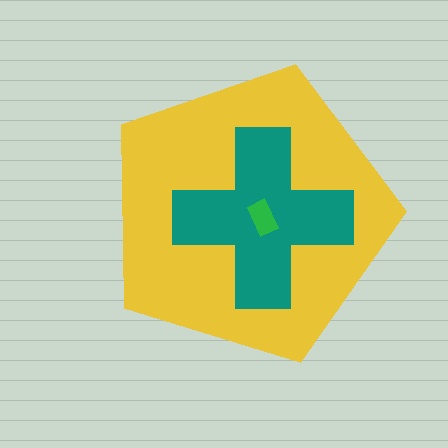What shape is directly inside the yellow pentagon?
The teal cross.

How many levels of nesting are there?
3.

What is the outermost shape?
The yellow pentagon.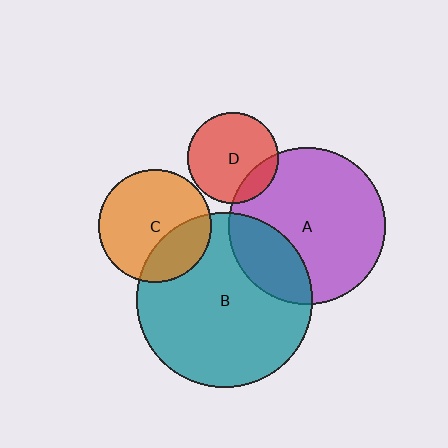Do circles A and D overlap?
Yes.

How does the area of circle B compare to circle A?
Approximately 1.3 times.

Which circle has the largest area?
Circle B (teal).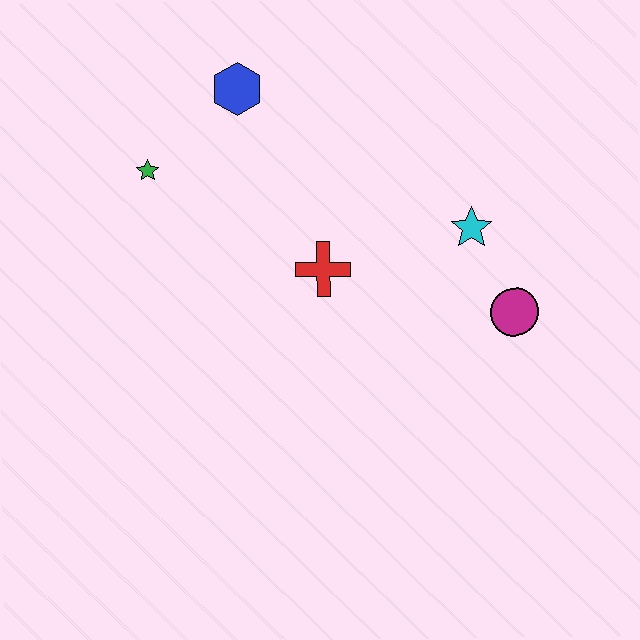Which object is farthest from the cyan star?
The green star is farthest from the cyan star.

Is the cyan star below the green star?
Yes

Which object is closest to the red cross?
The cyan star is closest to the red cross.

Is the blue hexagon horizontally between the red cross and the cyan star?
No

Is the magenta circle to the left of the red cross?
No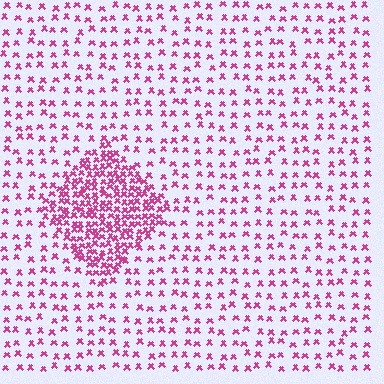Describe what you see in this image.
The image contains small magenta elements arranged at two different densities. A diamond-shaped region is visible where the elements are more densely packed than the surrounding area.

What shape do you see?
I see a diamond.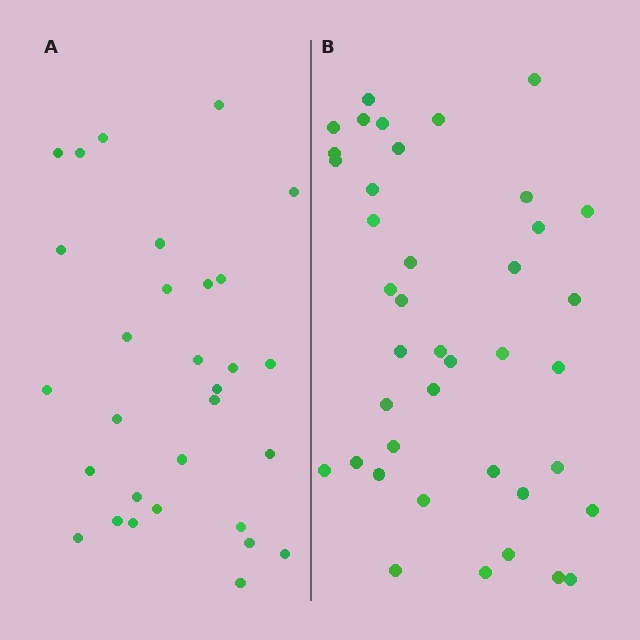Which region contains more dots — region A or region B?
Region B (the right region) has more dots.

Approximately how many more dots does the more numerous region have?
Region B has roughly 10 or so more dots than region A.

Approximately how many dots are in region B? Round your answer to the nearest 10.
About 40 dots.